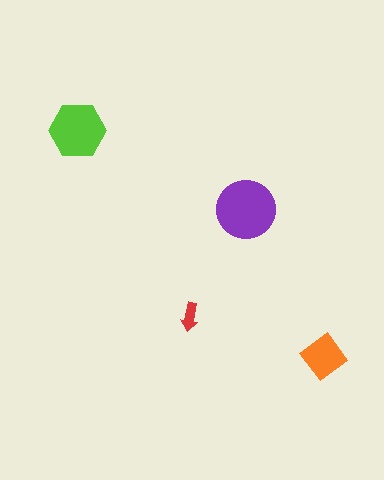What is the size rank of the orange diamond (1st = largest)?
3rd.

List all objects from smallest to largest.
The red arrow, the orange diamond, the lime hexagon, the purple circle.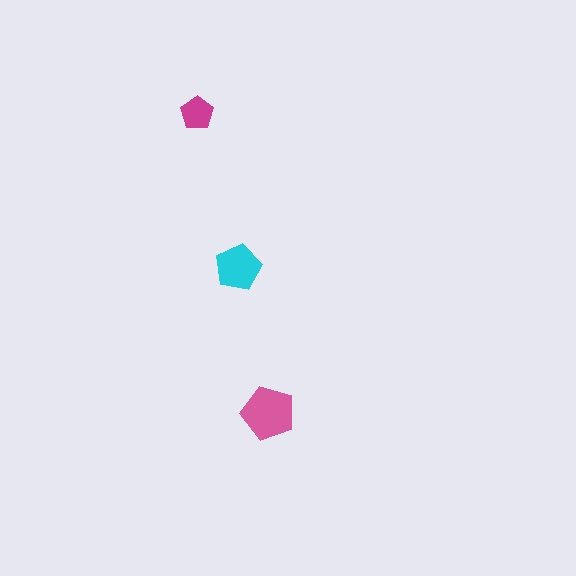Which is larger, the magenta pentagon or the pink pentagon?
The pink one.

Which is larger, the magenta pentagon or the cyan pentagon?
The cyan one.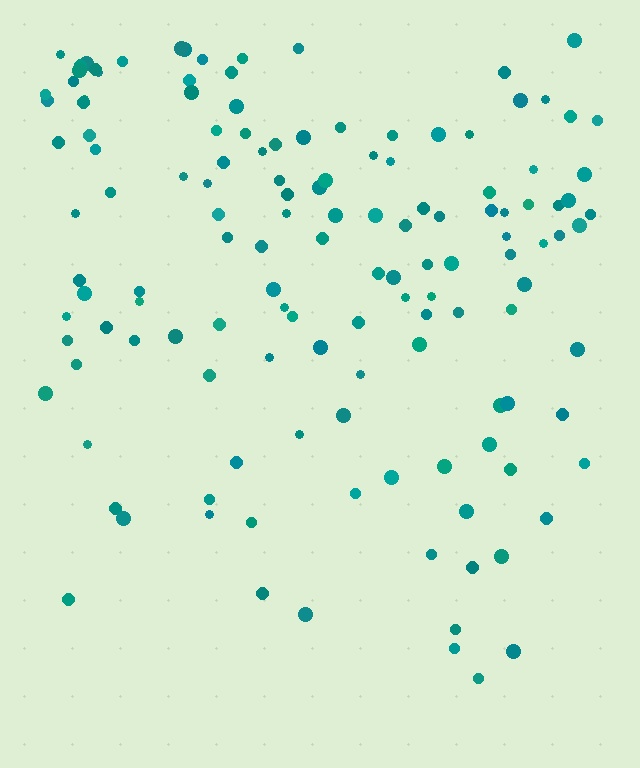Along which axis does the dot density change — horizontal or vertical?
Vertical.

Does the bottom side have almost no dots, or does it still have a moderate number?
Still a moderate number, just noticeably fewer than the top.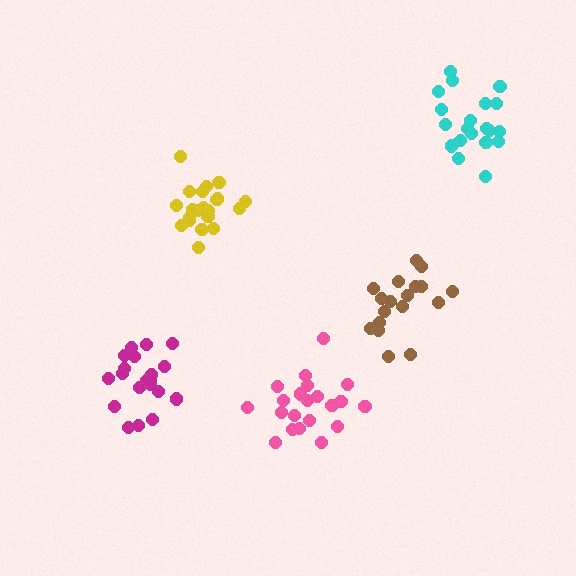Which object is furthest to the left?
The magenta cluster is leftmost.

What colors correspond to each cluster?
The clusters are colored: yellow, pink, magenta, cyan, brown.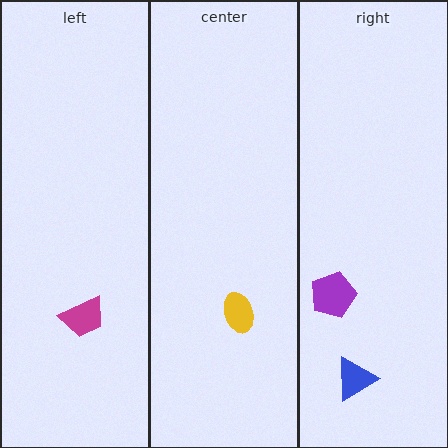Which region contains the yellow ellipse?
The center region.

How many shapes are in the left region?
1.